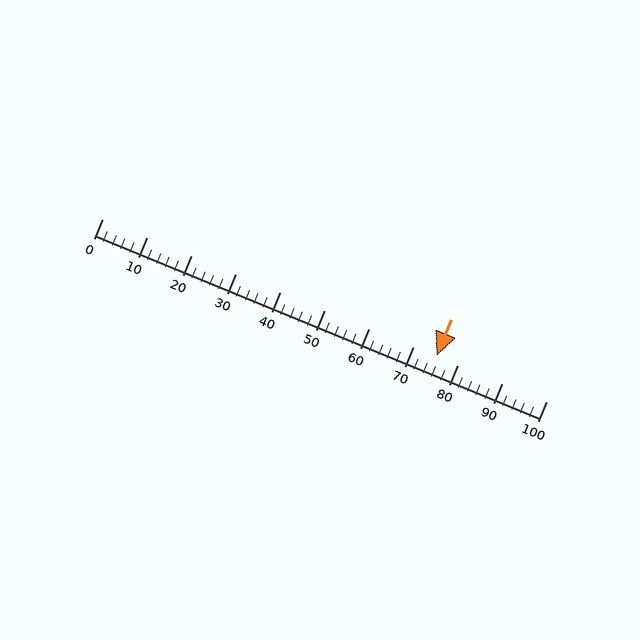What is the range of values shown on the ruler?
The ruler shows values from 0 to 100.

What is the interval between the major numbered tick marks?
The major tick marks are spaced 10 units apart.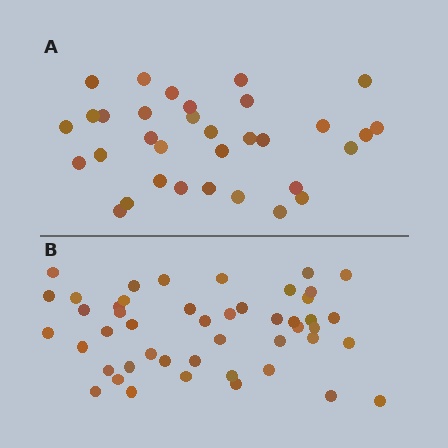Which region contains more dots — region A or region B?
Region B (the bottom region) has more dots.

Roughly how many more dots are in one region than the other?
Region B has approximately 15 more dots than region A.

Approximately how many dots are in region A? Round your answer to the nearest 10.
About 30 dots. (The exact count is 33, which rounds to 30.)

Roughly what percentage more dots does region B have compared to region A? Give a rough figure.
About 40% more.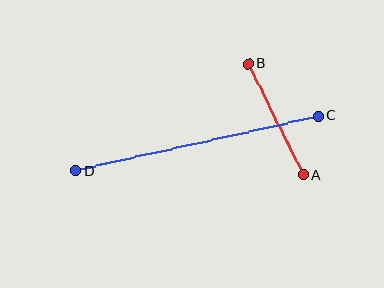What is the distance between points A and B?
The distance is approximately 124 pixels.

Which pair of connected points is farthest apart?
Points C and D are farthest apart.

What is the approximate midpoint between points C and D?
The midpoint is at approximately (197, 143) pixels.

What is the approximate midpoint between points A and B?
The midpoint is at approximately (276, 119) pixels.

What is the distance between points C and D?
The distance is approximately 249 pixels.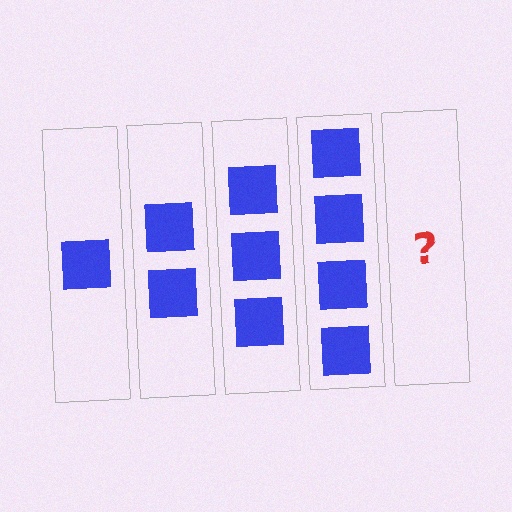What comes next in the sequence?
The next element should be 5 squares.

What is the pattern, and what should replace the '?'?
The pattern is that each step adds one more square. The '?' should be 5 squares.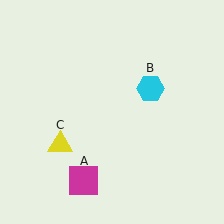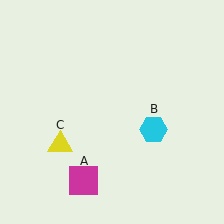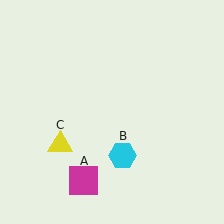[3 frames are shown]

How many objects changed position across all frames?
1 object changed position: cyan hexagon (object B).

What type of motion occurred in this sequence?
The cyan hexagon (object B) rotated clockwise around the center of the scene.